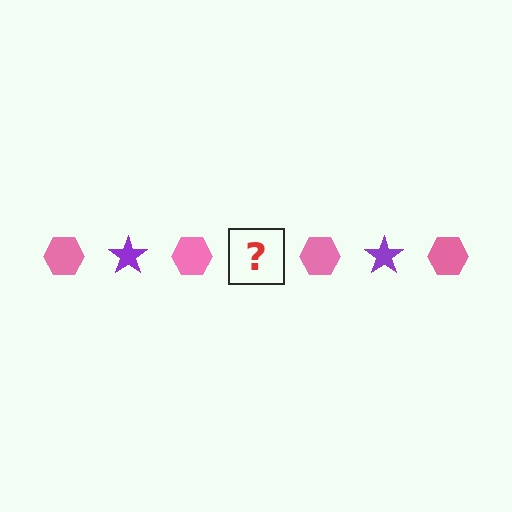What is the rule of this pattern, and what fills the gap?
The rule is that the pattern alternates between pink hexagon and purple star. The gap should be filled with a purple star.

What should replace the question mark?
The question mark should be replaced with a purple star.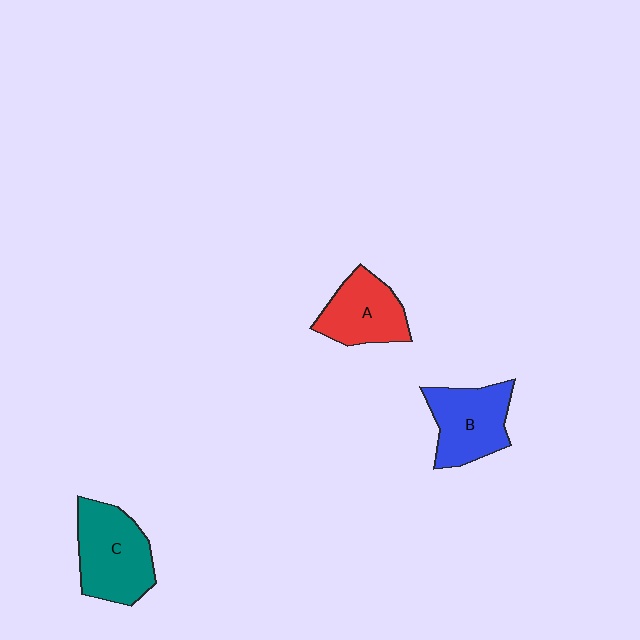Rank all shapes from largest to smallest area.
From largest to smallest: C (teal), B (blue), A (red).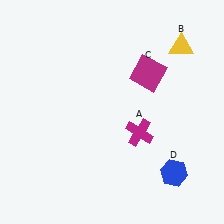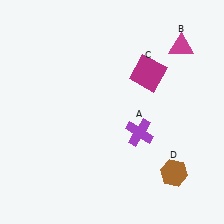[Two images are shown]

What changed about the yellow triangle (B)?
In Image 1, B is yellow. In Image 2, it changed to magenta.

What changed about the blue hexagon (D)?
In Image 1, D is blue. In Image 2, it changed to brown.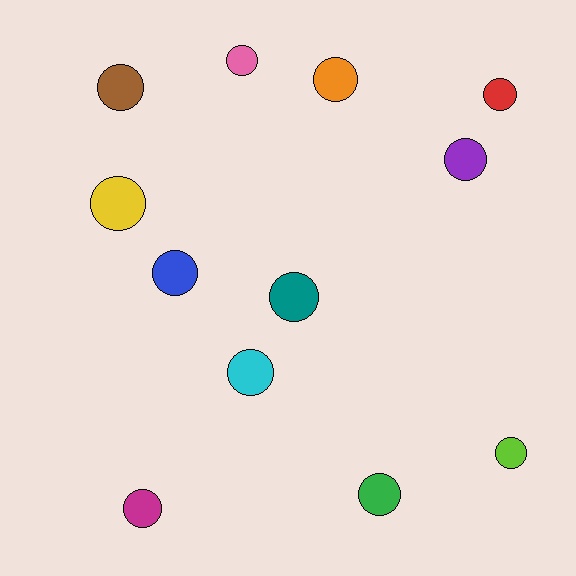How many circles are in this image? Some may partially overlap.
There are 12 circles.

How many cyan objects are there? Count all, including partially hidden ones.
There is 1 cyan object.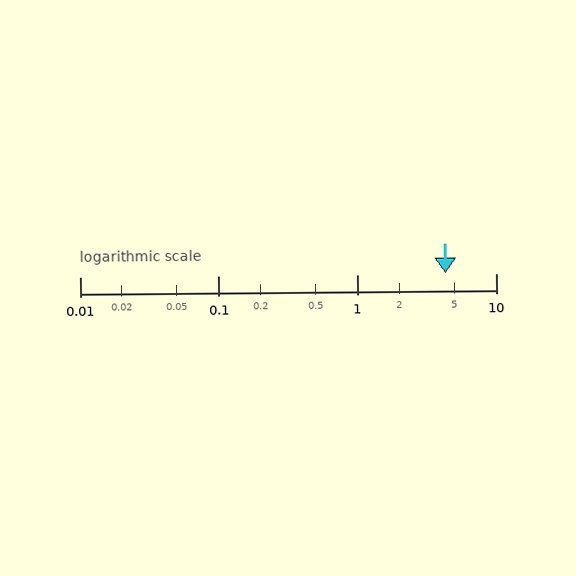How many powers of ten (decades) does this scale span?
The scale spans 3 decades, from 0.01 to 10.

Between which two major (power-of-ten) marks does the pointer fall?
The pointer is between 1 and 10.